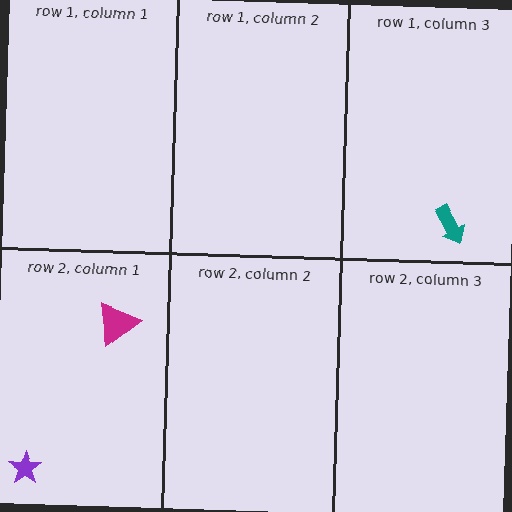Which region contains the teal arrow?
The row 1, column 3 region.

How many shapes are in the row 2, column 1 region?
2.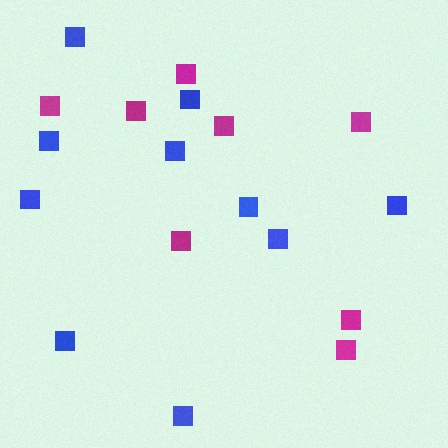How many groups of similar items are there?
There are 2 groups: one group of magenta squares (8) and one group of blue squares (10).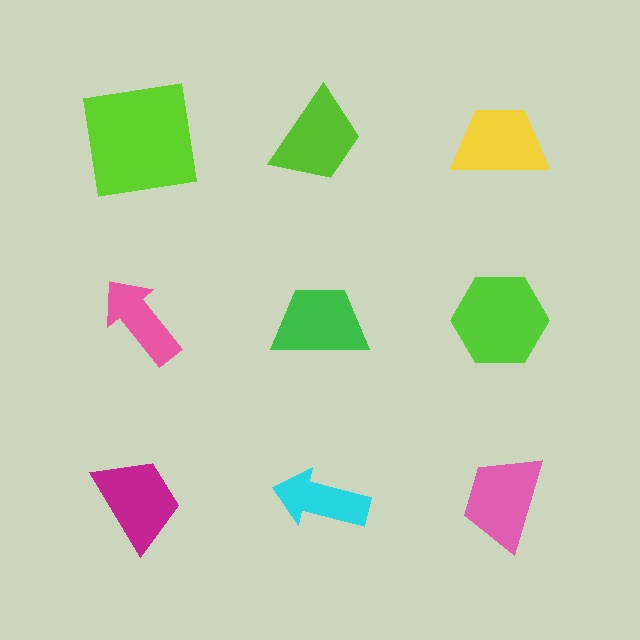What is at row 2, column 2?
A green trapezoid.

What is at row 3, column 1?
A magenta trapezoid.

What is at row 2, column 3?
A lime hexagon.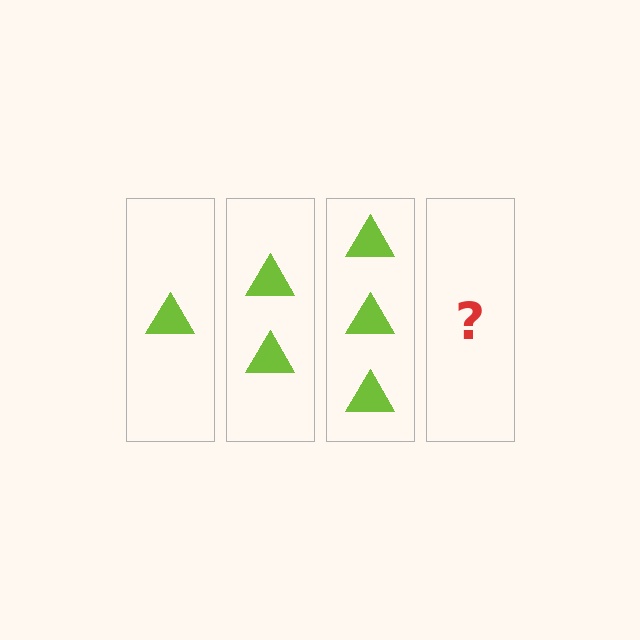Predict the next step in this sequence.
The next step is 4 triangles.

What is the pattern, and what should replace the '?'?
The pattern is that each step adds one more triangle. The '?' should be 4 triangles.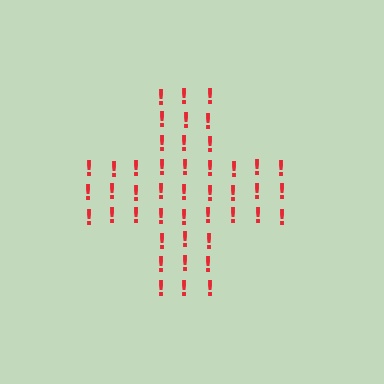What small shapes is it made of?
It is made of small exclamation marks.